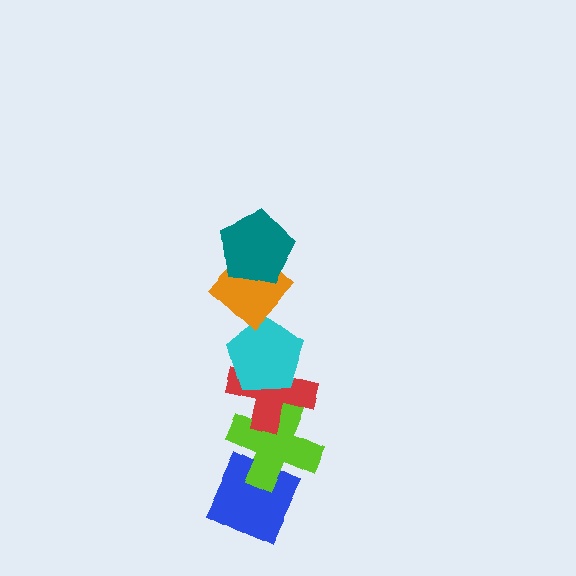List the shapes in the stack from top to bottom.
From top to bottom: the teal pentagon, the orange diamond, the cyan pentagon, the red cross, the lime cross, the blue diamond.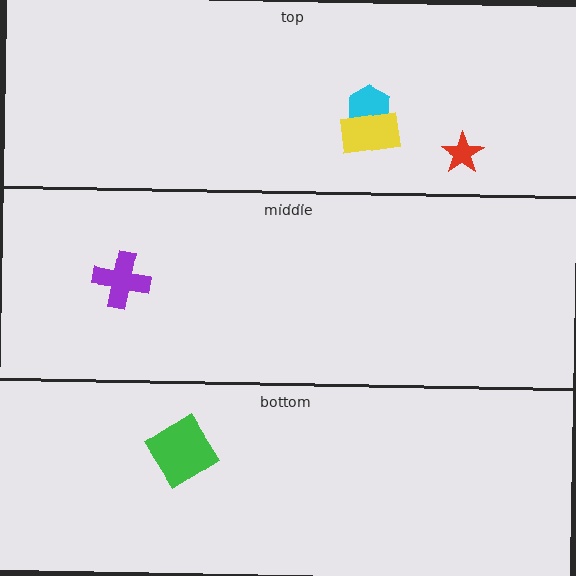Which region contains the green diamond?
The bottom region.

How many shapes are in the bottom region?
1.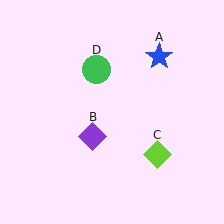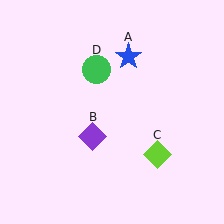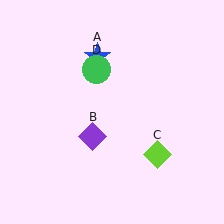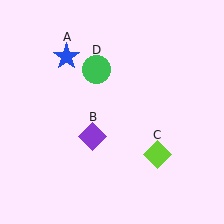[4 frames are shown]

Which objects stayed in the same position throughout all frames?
Purple diamond (object B) and lime diamond (object C) and green circle (object D) remained stationary.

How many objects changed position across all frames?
1 object changed position: blue star (object A).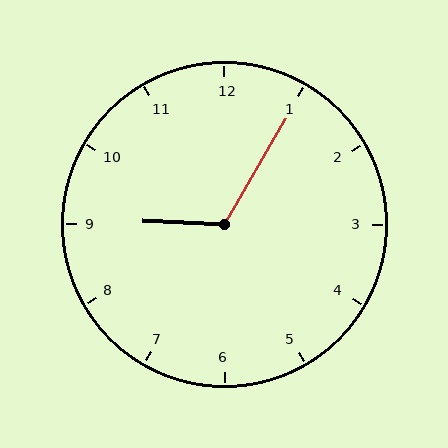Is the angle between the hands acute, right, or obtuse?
It is obtuse.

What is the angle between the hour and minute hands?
Approximately 118 degrees.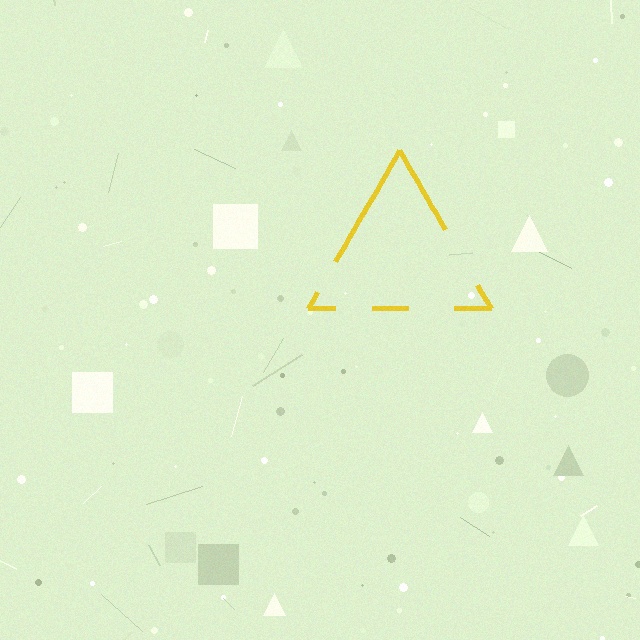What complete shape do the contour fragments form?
The contour fragments form a triangle.